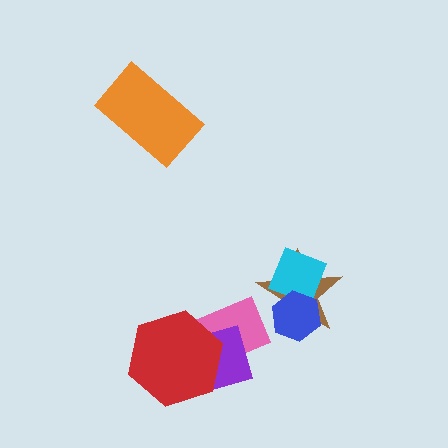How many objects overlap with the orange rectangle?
0 objects overlap with the orange rectangle.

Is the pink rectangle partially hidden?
Yes, it is partially covered by another shape.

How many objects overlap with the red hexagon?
2 objects overlap with the red hexagon.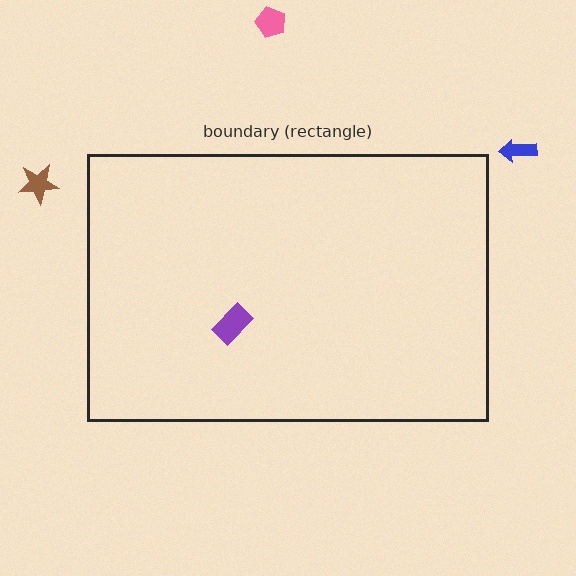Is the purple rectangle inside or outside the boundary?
Inside.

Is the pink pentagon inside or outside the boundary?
Outside.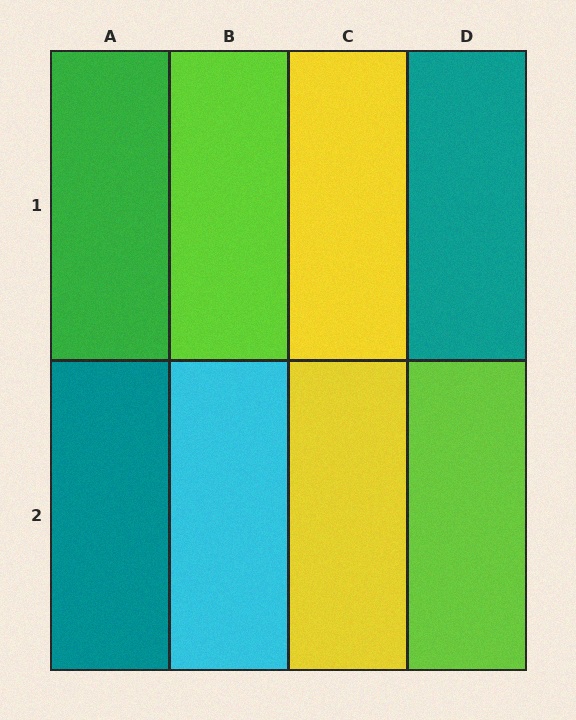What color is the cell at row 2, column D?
Lime.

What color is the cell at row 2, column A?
Teal.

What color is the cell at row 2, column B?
Cyan.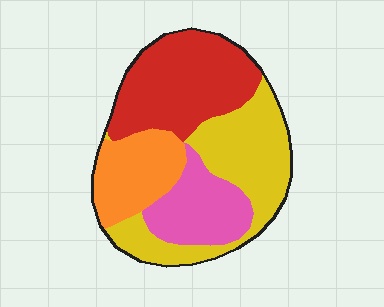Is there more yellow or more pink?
Yellow.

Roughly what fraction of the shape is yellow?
Yellow covers about 30% of the shape.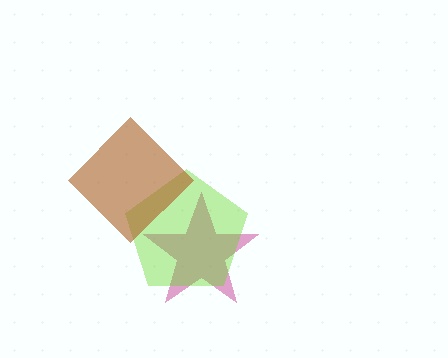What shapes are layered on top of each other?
The layered shapes are: a magenta star, a lime pentagon, a brown diamond.